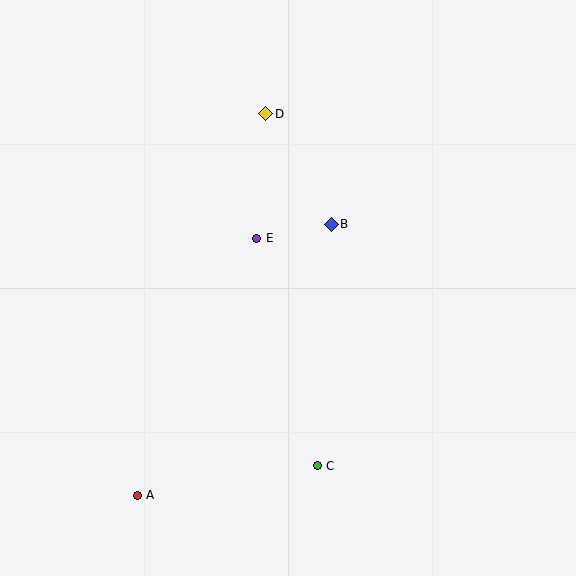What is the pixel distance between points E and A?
The distance between E and A is 283 pixels.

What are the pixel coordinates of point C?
Point C is at (317, 466).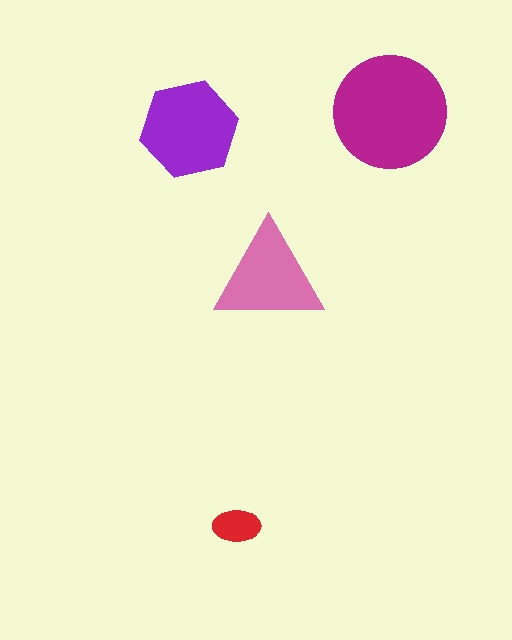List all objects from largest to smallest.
The magenta circle, the purple hexagon, the pink triangle, the red ellipse.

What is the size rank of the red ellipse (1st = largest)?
4th.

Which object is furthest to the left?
The purple hexagon is leftmost.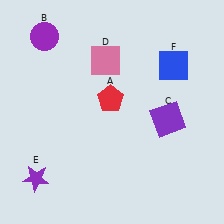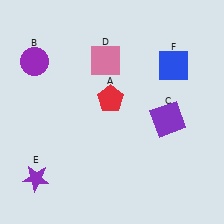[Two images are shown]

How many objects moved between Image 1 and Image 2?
1 object moved between the two images.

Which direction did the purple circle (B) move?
The purple circle (B) moved down.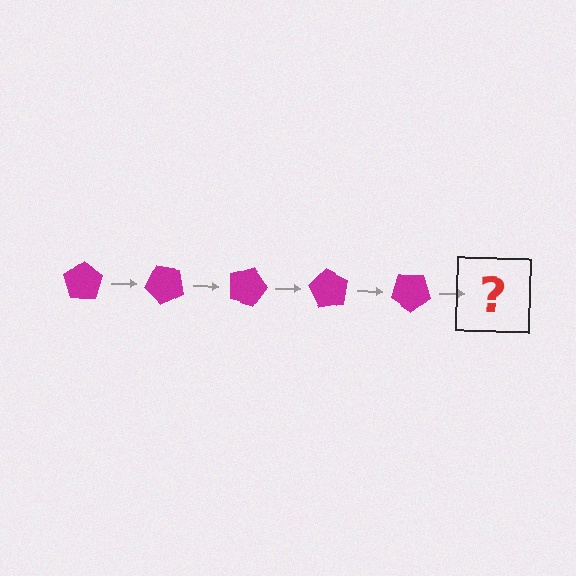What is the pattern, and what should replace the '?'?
The pattern is that the pentagon rotates 45 degrees each step. The '?' should be a magenta pentagon rotated 225 degrees.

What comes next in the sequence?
The next element should be a magenta pentagon rotated 225 degrees.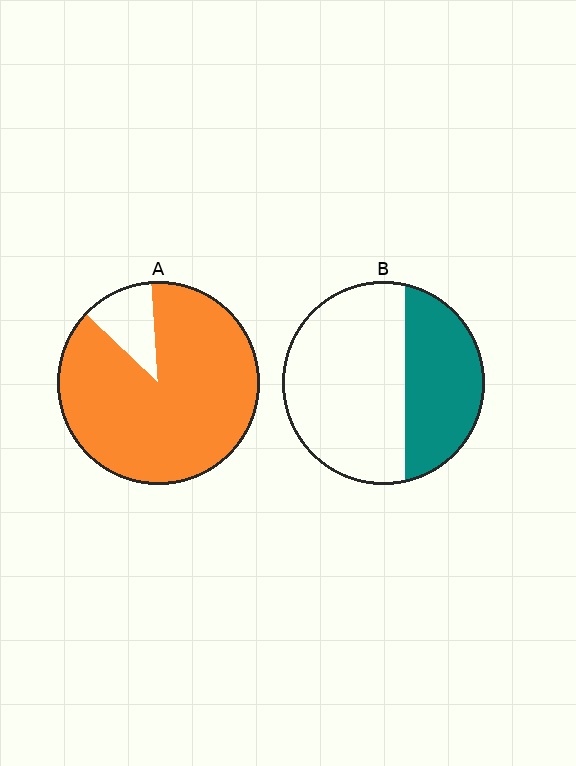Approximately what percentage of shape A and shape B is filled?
A is approximately 90% and B is approximately 35%.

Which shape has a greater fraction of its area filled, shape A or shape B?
Shape A.